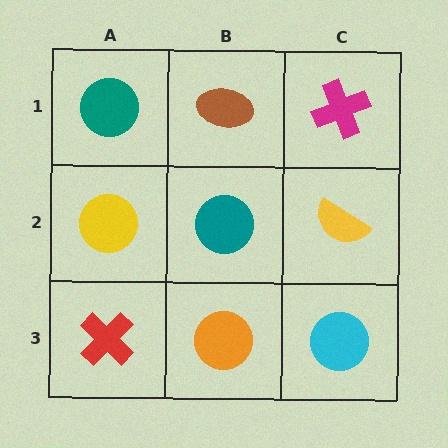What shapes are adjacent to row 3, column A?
A yellow circle (row 2, column A), an orange circle (row 3, column B).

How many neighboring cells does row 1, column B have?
3.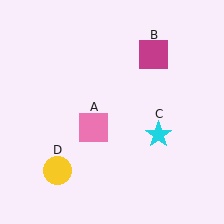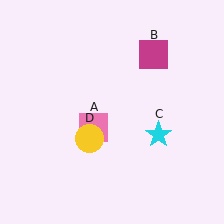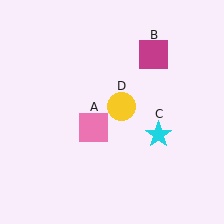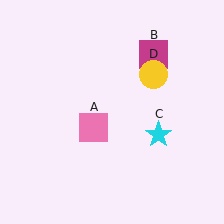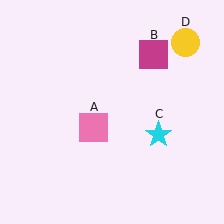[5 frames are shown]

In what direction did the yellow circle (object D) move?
The yellow circle (object D) moved up and to the right.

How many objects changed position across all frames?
1 object changed position: yellow circle (object D).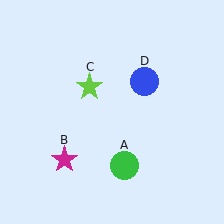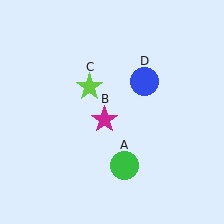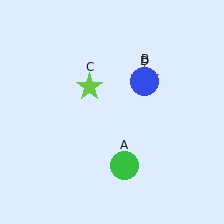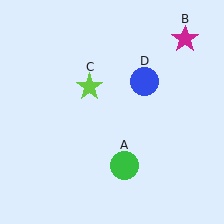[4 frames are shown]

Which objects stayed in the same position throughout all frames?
Green circle (object A) and lime star (object C) and blue circle (object D) remained stationary.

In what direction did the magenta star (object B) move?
The magenta star (object B) moved up and to the right.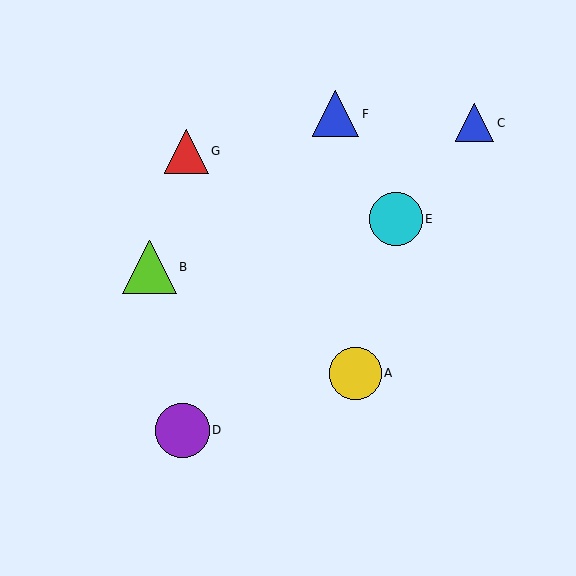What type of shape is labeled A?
Shape A is a yellow circle.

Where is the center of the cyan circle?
The center of the cyan circle is at (396, 219).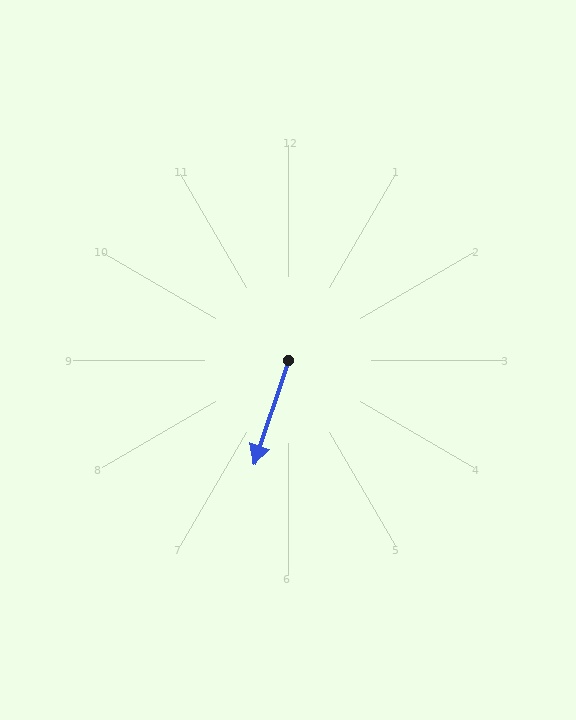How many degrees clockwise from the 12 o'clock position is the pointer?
Approximately 198 degrees.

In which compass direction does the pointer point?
South.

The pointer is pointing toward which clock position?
Roughly 7 o'clock.